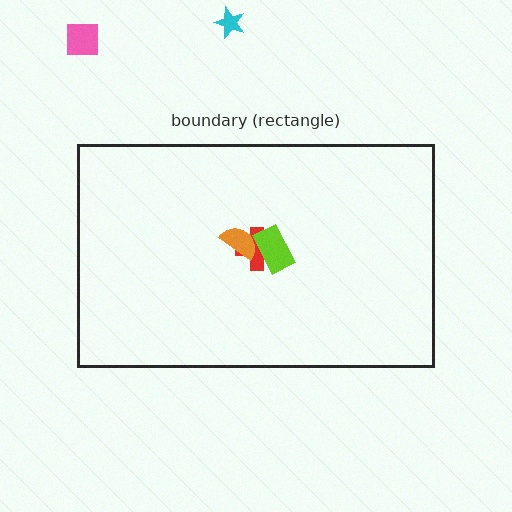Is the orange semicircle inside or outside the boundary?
Inside.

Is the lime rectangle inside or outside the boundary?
Inside.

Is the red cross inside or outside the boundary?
Inside.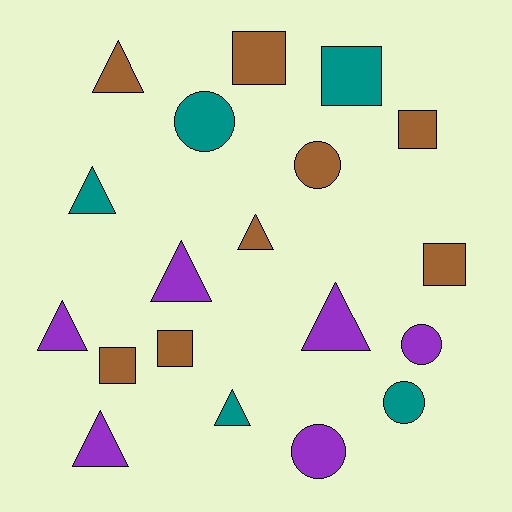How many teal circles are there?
There are 2 teal circles.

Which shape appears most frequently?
Triangle, with 8 objects.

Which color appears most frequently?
Brown, with 8 objects.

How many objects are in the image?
There are 19 objects.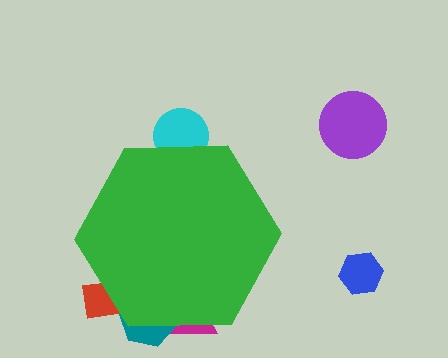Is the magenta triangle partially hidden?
Yes, the magenta triangle is partially hidden behind the green hexagon.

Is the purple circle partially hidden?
No, the purple circle is fully visible.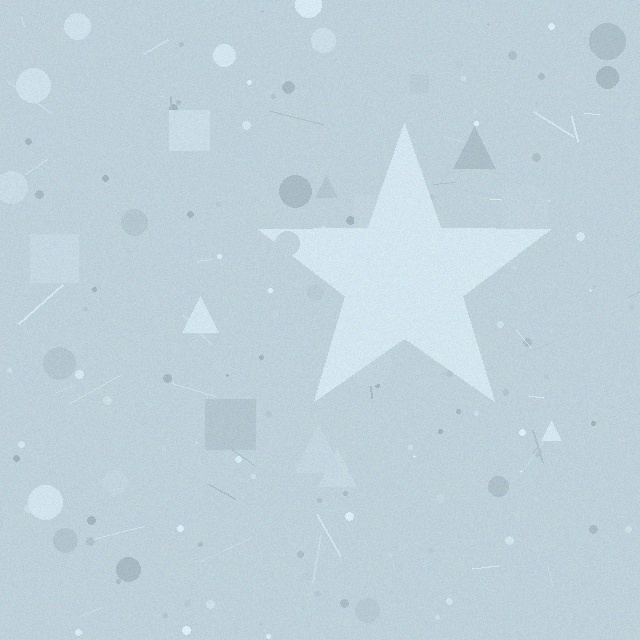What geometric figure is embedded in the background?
A star is embedded in the background.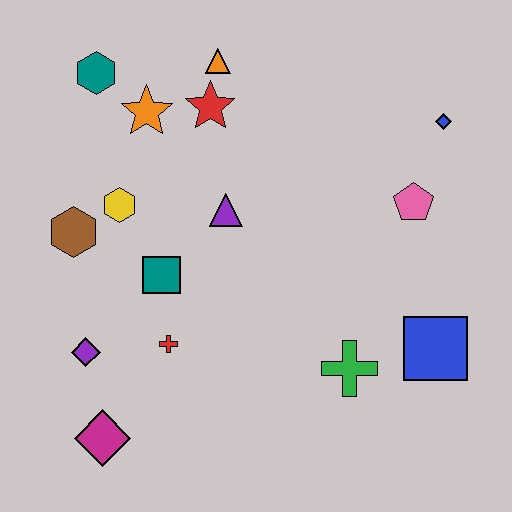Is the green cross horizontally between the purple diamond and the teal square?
No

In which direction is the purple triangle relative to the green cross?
The purple triangle is above the green cross.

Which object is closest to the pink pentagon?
The blue diamond is closest to the pink pentagon.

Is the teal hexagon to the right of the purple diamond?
Yes